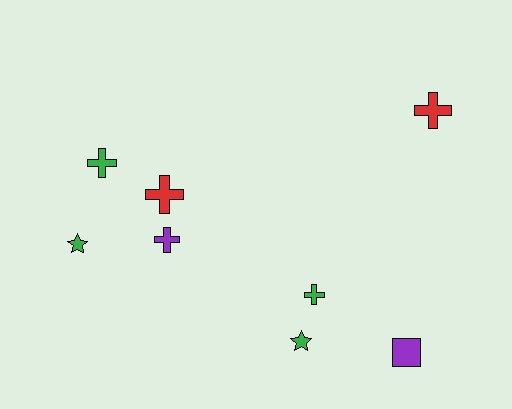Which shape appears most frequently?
Cross, with 5 objects.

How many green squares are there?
There are no green squares.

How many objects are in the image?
There are 8 objects.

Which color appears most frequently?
Green, with 4 objects.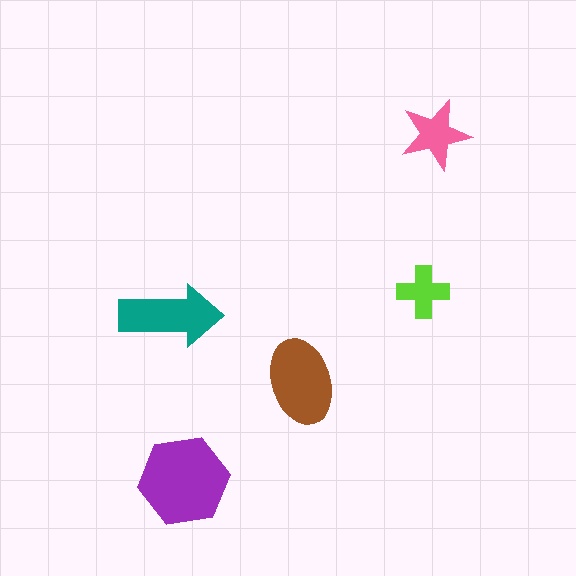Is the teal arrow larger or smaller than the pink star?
Larger.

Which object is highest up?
The pink star is topmost.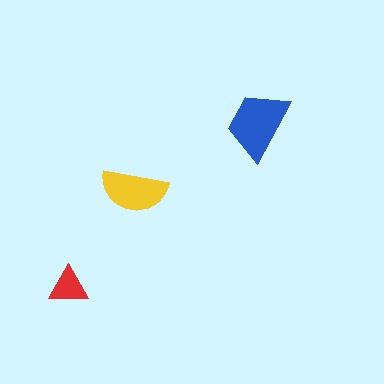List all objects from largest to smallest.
The blue trapezoid, the yellow semicircle, the red triangle.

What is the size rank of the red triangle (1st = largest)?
3rd.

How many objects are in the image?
There are 3 objects in the image.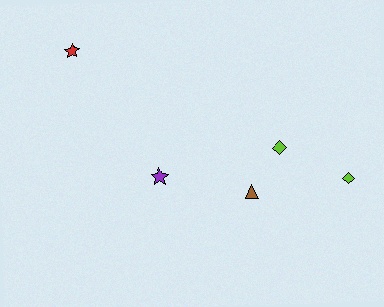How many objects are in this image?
There are 5 objects.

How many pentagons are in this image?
There are no pentagons.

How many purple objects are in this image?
There is 1 purple object.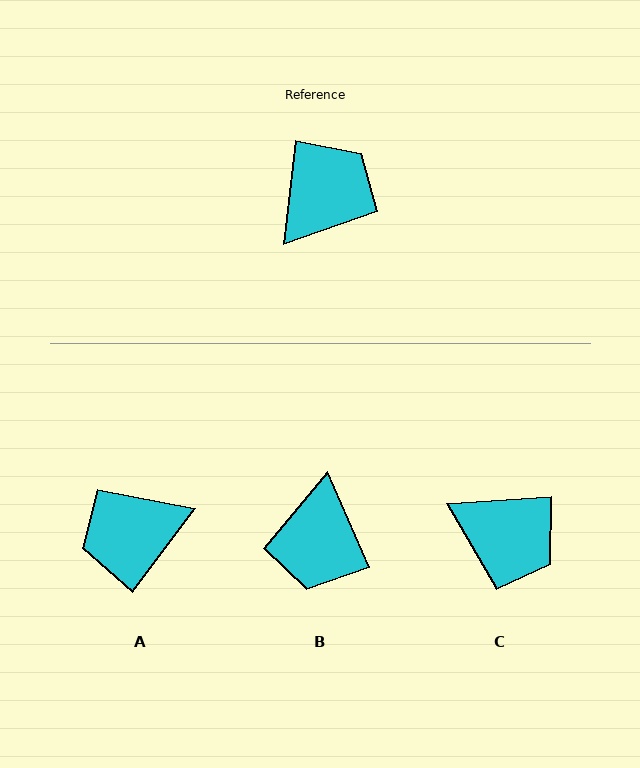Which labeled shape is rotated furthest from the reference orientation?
A, about 150 degrees away.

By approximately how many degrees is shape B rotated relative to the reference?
Approximately 149 degrees clockwise.